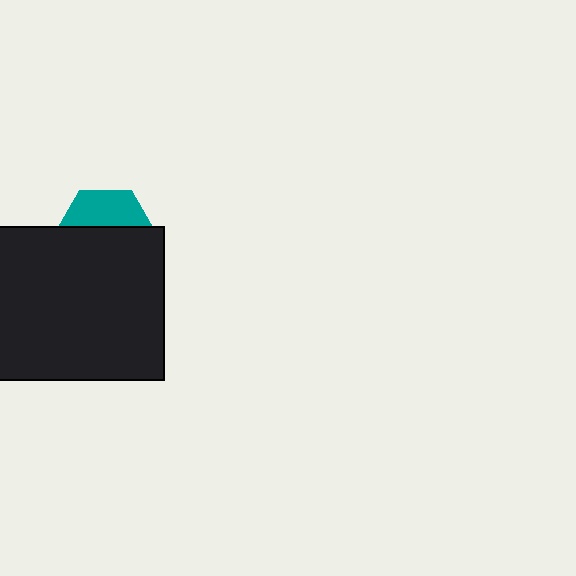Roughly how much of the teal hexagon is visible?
A small part of it is visible (roughly 37%).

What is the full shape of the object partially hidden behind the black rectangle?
The partially hidden object is a teal hexagon.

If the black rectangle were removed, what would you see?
You would see the complete teal hexagon.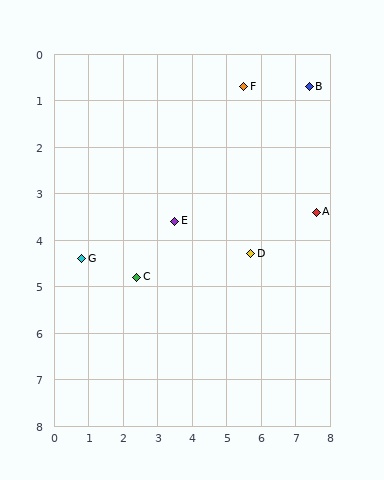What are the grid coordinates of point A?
Point A is at approximately (7.6, 3.4).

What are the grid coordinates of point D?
Point D is at approximately (5.7, 4.3).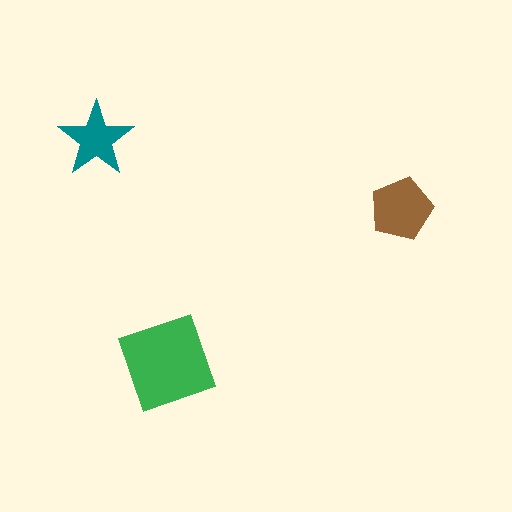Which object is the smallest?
The teal star.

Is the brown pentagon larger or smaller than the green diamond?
Smaller.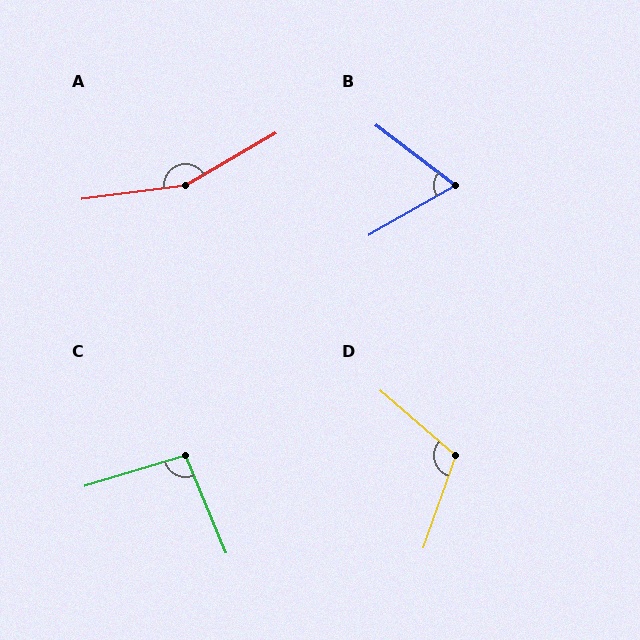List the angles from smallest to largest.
B (67°), C (95°), D (112°), A (157°).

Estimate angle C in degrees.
Approximately 95 degrees.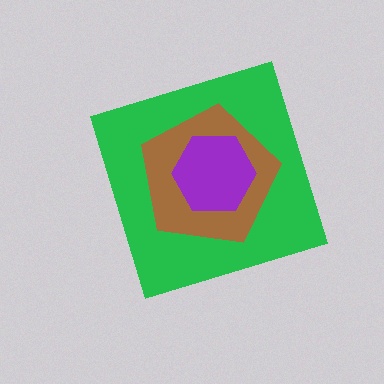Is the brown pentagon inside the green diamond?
Yes.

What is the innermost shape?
The purple hexagon.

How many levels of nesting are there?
3.